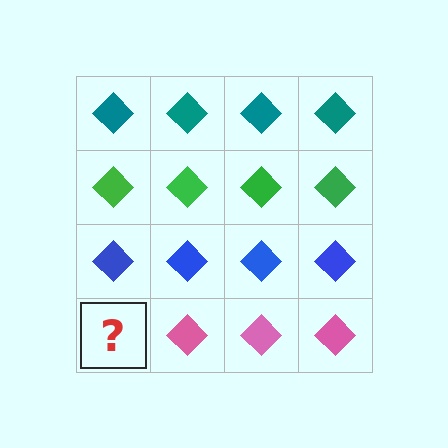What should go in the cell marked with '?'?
The missing cell should contain a pink diamond.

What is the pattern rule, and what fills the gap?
The rule is that each row has a consistent color. The gap should be filled with a pink diamond.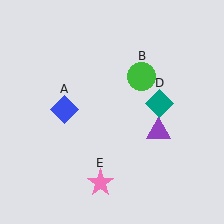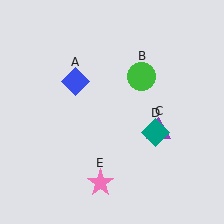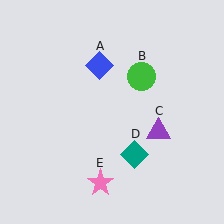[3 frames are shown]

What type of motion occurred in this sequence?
The blue diamond (object A), teal diamond (object D) rotated clockwise around the center of the scene.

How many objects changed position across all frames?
2 objects changed position: blue diamond (object A), teal diamond (object D).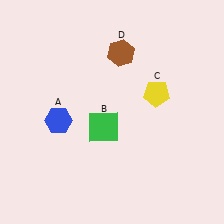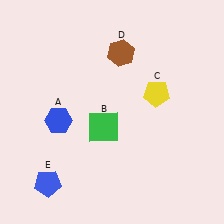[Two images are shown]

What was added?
A blue pentagon (E) was added in Image 2.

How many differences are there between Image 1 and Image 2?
There is 1 difference between the two images.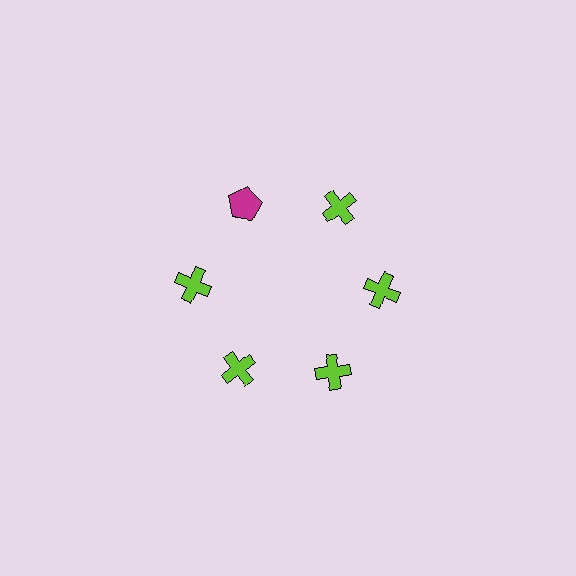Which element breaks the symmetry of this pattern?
The magenta pentagon at roughly the 11 o'clock position breaks the symmetry. All other shapes are lime crosses.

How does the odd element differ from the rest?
It differs in both color (magenta instead of lime) and shape (pentagon instead of cross).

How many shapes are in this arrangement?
There are 6 shapes arranged in a ring pattern.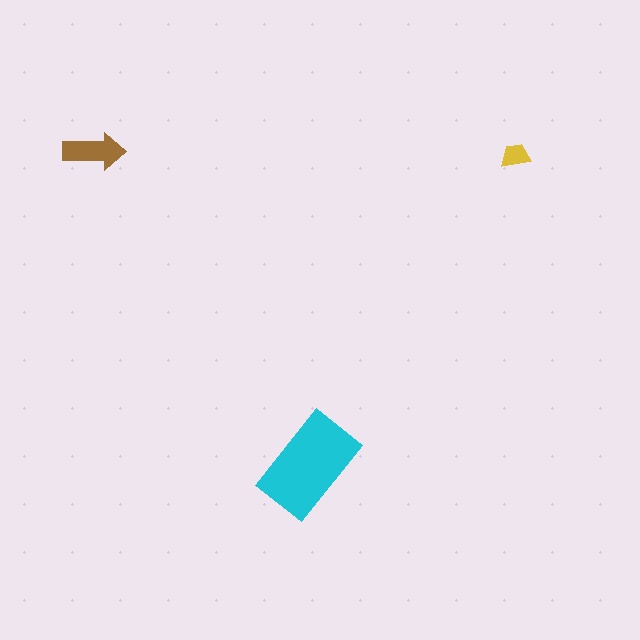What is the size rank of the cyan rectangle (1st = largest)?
1st.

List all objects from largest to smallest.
The cyan rectangle, the brown arrow, the yellow trapezoid.